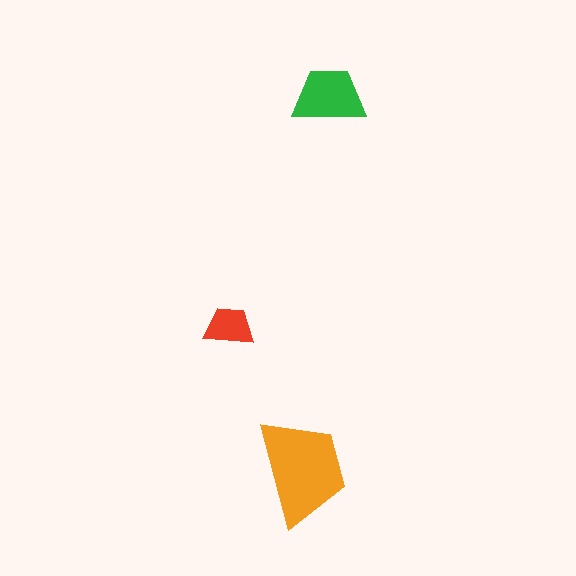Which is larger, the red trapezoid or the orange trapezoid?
The orange one.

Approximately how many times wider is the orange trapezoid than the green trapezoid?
About 1.5 times wider.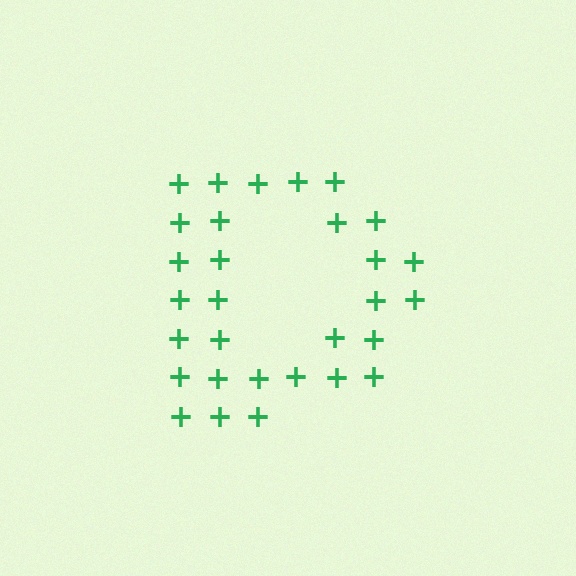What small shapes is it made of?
It is made of small plus signs.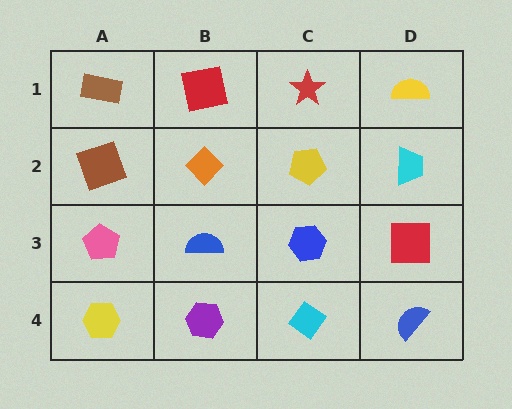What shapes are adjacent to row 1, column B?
An orange diamond (row 2, column B), a brown rectangle (row 1, column A), a red star (row 1, column C).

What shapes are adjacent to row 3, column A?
A brown square (row 2, column A), a yellow hexagon (row 4, column A), a blue semicircle (row 3, column B).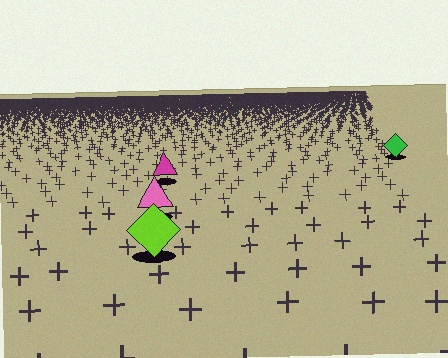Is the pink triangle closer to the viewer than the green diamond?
Yes. The pink triangle is closer — you can tell from the texture gradient: the ground texture is coarser near it.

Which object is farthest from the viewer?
The green diamond is farthest from the viewer. It appears smaller and the ground texture around it is denser.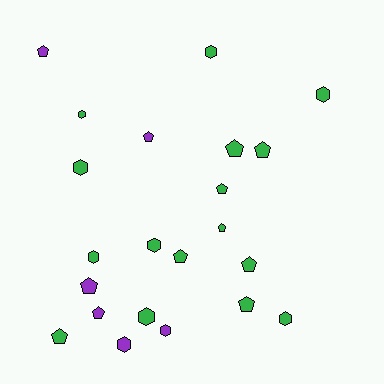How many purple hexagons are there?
There are 2 purple hexagons.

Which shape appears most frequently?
Pentagon, with 12 objects.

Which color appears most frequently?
Green, with 16 objects.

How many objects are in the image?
There are 22 objects.